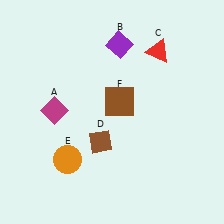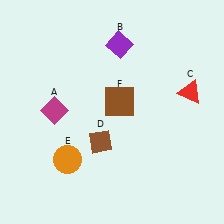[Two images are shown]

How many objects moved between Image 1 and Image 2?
1 object moved between the two images.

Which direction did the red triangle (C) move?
The red triangle (C) moved down.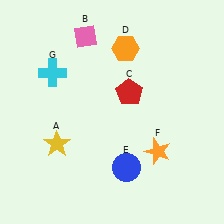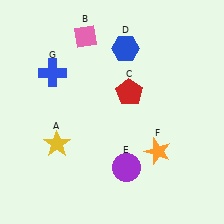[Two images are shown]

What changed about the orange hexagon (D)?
In Image 1, D is orange. In Image 2, it changed to blue.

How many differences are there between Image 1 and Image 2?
There are 3 differences between the two images.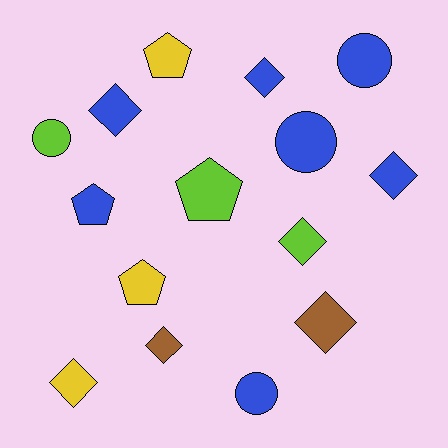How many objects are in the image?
There are 15 objects.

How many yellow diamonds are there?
There is 1 yellow diamond.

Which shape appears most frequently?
Diamond, with 7 objects.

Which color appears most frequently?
Blue, with 7 objects.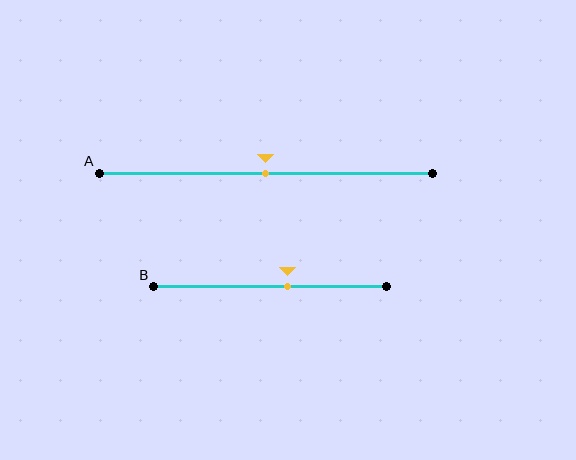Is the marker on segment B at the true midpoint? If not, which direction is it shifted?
No, the marker on segment B is shifted to the right by about 7% of the segment length.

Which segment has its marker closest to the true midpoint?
Segment A has its marker closest to the true midpoint.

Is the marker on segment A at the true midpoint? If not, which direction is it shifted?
Yes, the marker on segment A is at the true midpoint.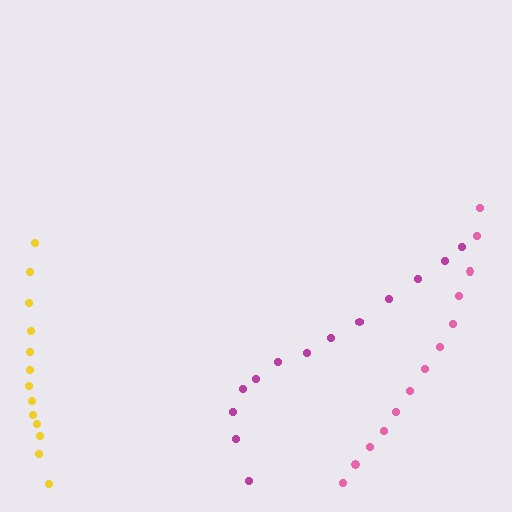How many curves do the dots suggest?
There are 3 distinct paths.